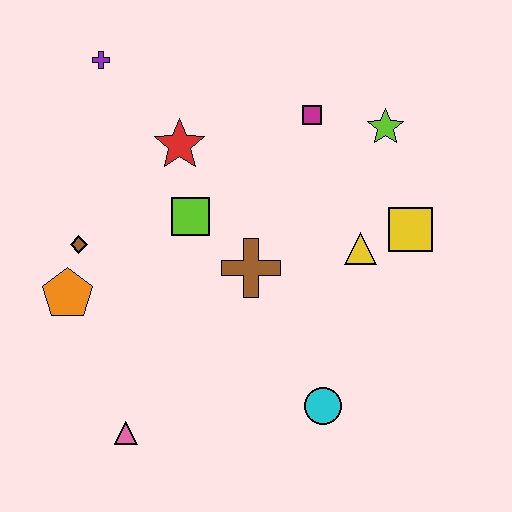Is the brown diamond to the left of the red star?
Yes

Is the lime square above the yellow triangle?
Yes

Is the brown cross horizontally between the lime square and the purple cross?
No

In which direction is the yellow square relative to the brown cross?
The yellow square is to the right of the brown cross.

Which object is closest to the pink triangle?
The orange pentagon is closest to the pink triangle.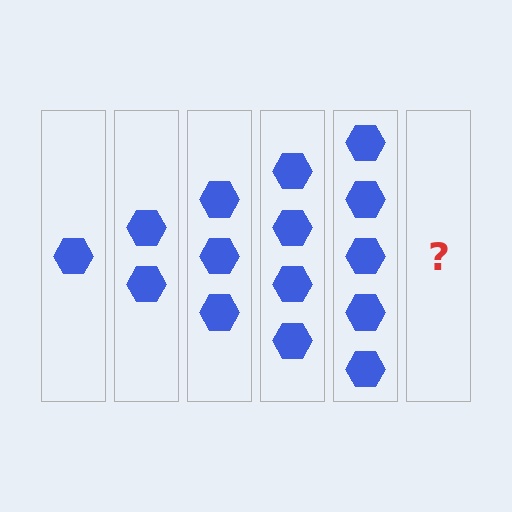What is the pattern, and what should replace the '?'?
The pattern is that each step adds one more hexagon. The '?' should be 6 hexagons.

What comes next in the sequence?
The next element should be 6 hexagons.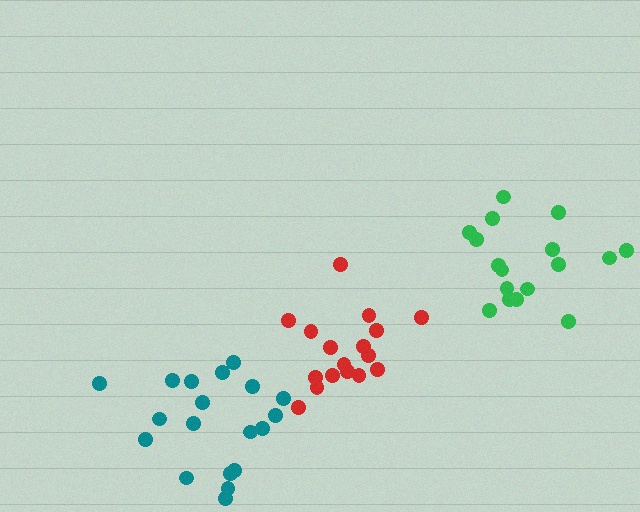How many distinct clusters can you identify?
There are 3 distinct clusters.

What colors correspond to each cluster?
The clusters are colored: red, teal, green.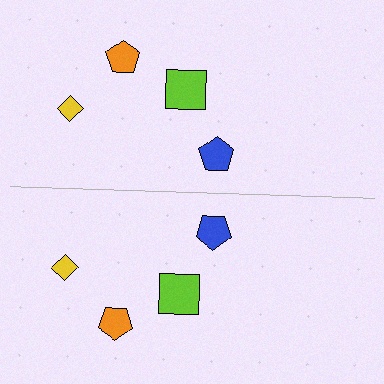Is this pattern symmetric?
Yes, this pattern has bilateral (reflection) symmetry.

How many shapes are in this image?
There are 8 shapes in this image.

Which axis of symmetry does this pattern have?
The pattern has a horizontal axis of symmetry running through the center of the image.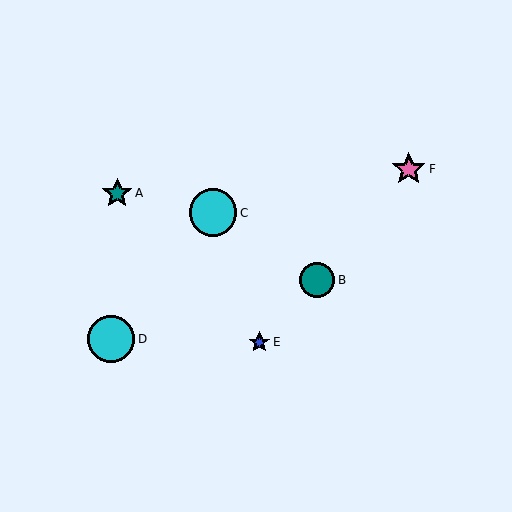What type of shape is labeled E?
Shape E is a blue star.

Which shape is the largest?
The cyan circle (labeled C) is the largest.